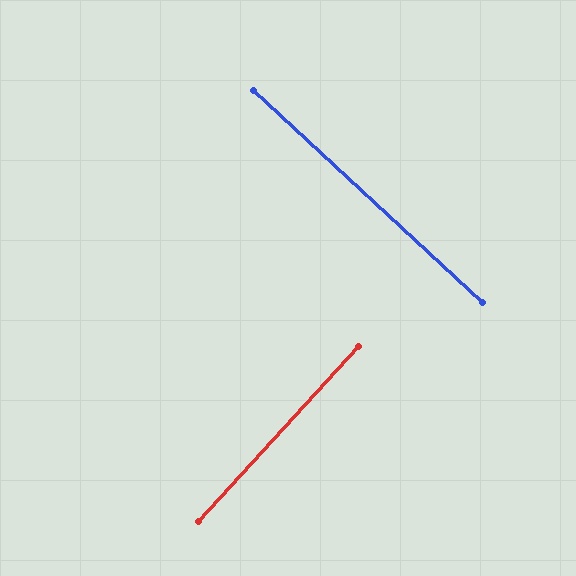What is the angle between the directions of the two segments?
Approximately 90 degrees.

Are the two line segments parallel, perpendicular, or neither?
Perpendicular — they meet at approximately 90°.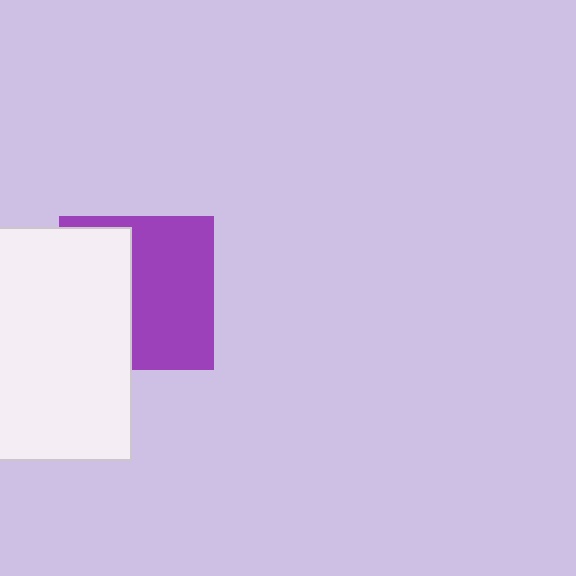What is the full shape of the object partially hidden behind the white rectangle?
The partially hidden object is a purple square.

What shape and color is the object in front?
The object in front is a white rectangle.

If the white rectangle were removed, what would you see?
You would see the complete purple square.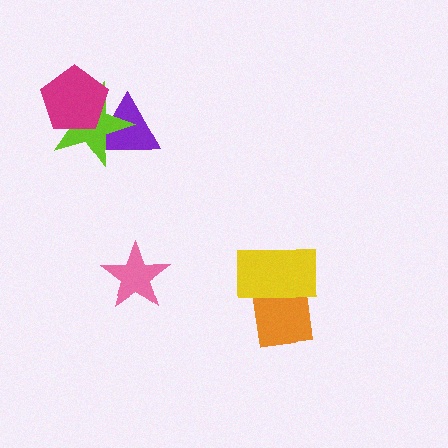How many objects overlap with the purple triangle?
2 objects overlap with the purple triangle.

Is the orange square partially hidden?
Yes, it is partially covered by another shape.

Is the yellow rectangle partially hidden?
No, no other shape covers it.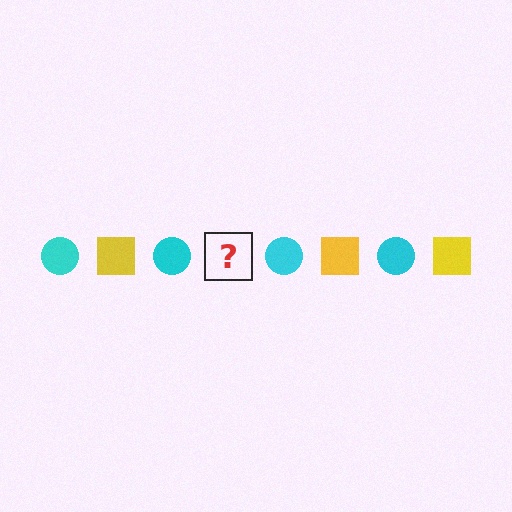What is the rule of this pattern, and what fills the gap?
The rule is that the pattern alternates between cyan circle and yellow square. The gap should be filled with a yellow square.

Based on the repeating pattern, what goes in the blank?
The blank should be a yellow square.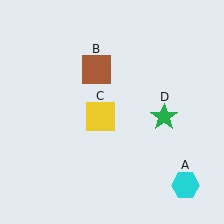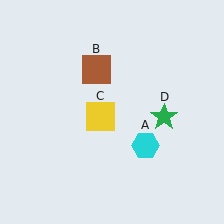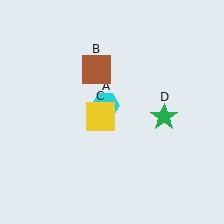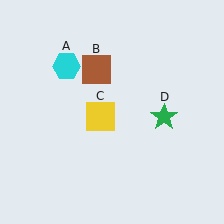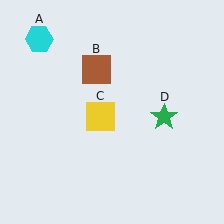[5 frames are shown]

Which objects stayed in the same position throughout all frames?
Brown square (object B) and yellow square (object C) and green star (object D) remained stationary.